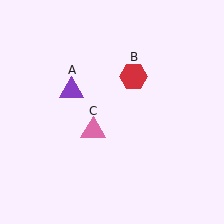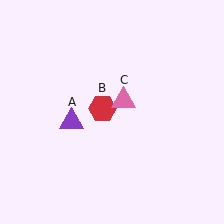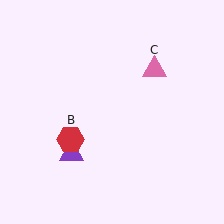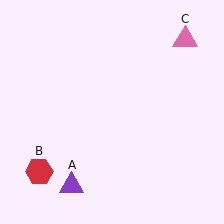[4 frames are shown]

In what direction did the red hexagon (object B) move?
The red hexagon (object B) moved down and to the left.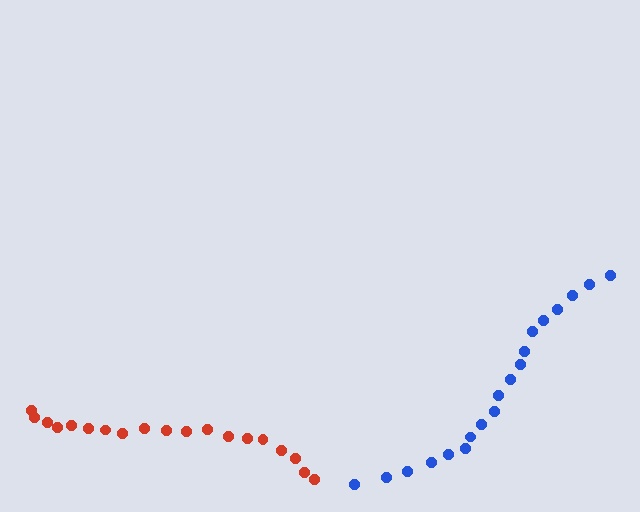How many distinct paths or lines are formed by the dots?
There are 2 distinct paths.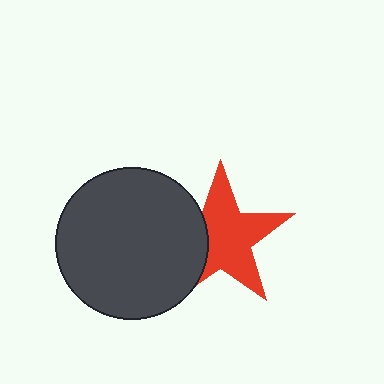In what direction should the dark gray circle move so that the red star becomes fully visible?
The dark gray circle should move left. That is the shortest direction to clear the overlap and leave the red star fully visible.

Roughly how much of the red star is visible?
Most of it is visible (roughly 70%).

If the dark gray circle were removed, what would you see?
You would see the complete red star.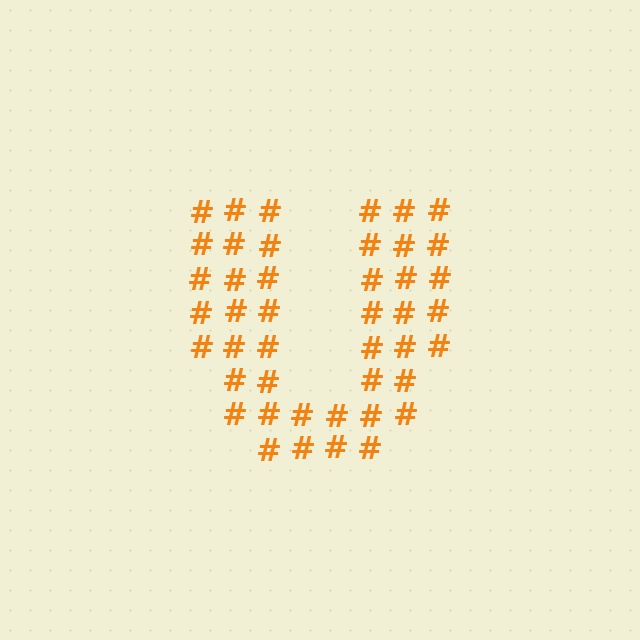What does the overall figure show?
The overall figure shows the letter U.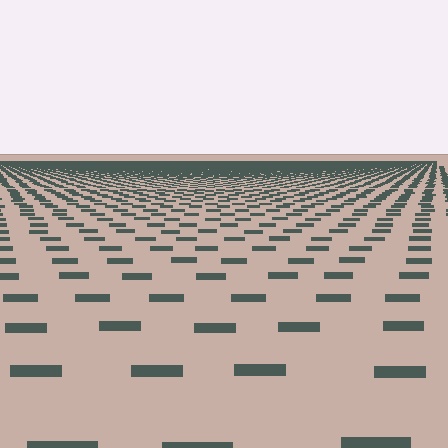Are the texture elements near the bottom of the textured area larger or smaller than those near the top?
Larger. Near the bottom, elements are closer to the viewer and appear at a bigger on-screen size.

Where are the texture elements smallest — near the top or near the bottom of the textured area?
Near the top.